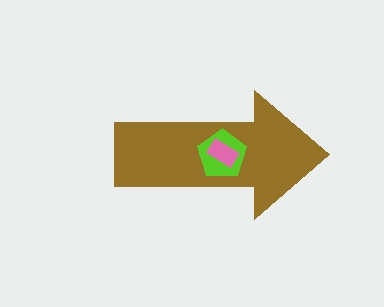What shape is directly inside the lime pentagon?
The pink rectangle.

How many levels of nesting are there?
3.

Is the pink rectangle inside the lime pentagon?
Yes.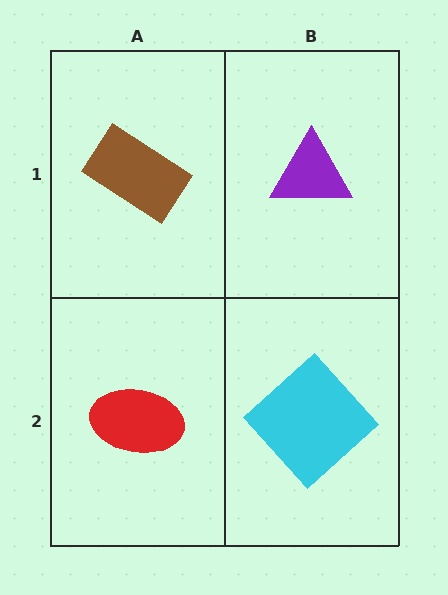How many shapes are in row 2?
2 shapes.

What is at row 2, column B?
A cyan diamond.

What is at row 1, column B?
A purple triangle.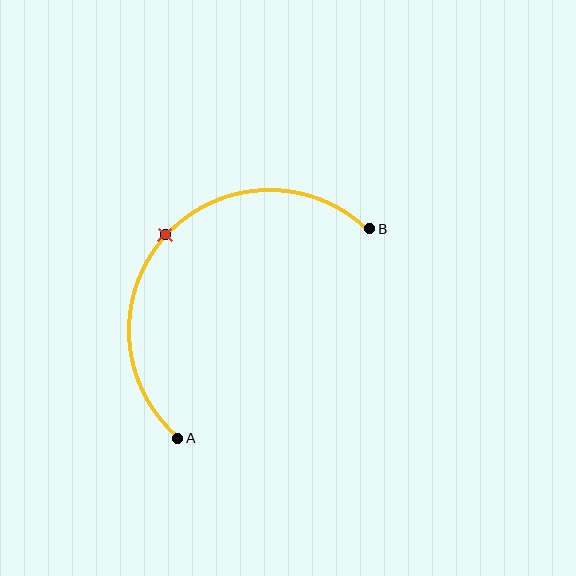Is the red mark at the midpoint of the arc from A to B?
Yes. The red mark lies on the arc at equal arc-length from both A and B — it is the arc midpoint.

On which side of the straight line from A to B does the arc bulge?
The arc bulges above and to the left of the straight line connecting A and B.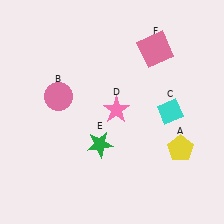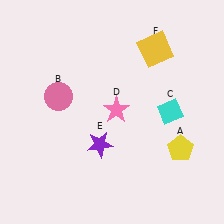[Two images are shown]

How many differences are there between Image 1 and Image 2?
There are 2 differences between the two images.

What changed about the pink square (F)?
In Image 1, F is pink. In Image 2, it changed to yellow.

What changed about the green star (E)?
In Image 1, E is green. In Image 2, it changed to purple.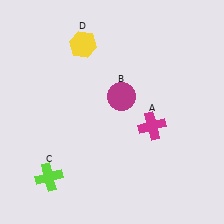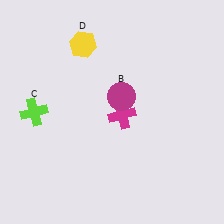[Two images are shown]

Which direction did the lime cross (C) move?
The lime cross (C) moved up.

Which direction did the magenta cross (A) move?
The magenta cross (A) moved left.